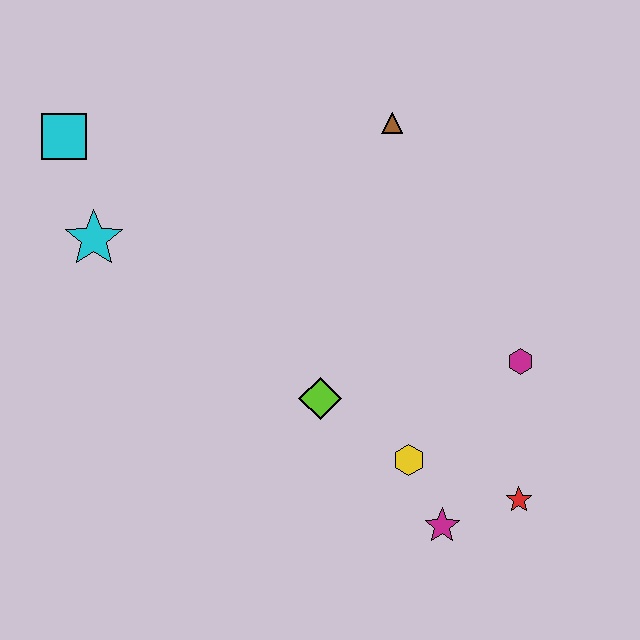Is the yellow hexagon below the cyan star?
Yes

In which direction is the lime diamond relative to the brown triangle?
The lime diamond is below the brown triangle.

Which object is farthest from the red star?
The cyan square is farthest from the red star.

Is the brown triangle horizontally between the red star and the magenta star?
No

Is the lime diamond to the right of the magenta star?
No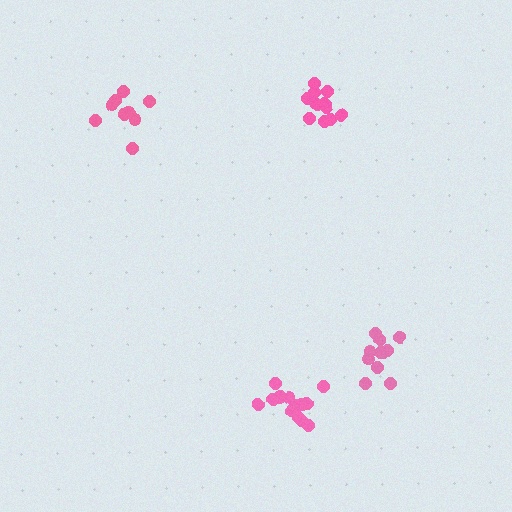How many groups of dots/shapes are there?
There are 4 groups.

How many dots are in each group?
Group 1: 9 dots, Group 2: 14 dots, Group 3: 11 dots, Group 4: 12 dots (46 total).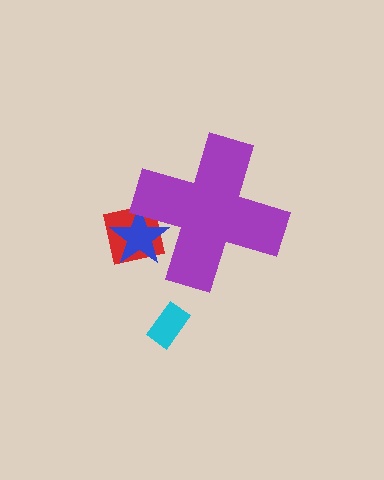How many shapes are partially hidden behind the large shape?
2 shapes are partially hidden.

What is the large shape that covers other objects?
A purple cross.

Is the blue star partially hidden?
Yes, the blue star is partially hidden behind the purple cross.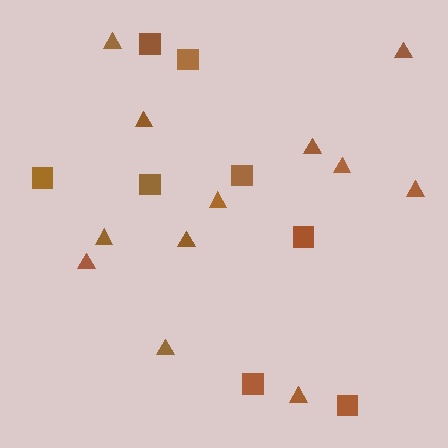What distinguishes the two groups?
There are 2 groups: one group of squares (8) and one group of triangles (12).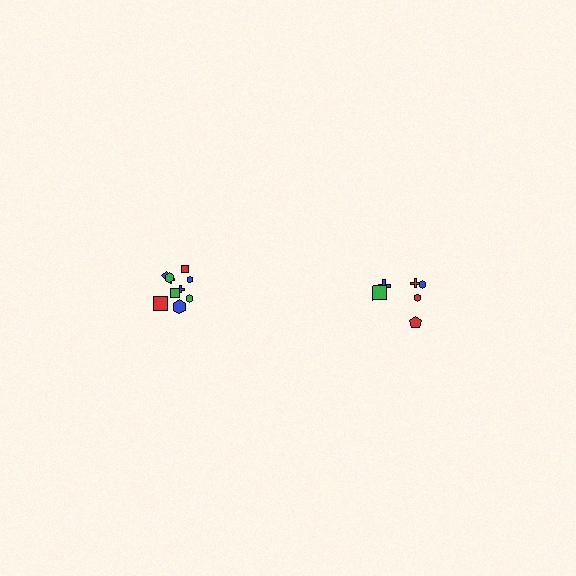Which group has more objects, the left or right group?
The left group.